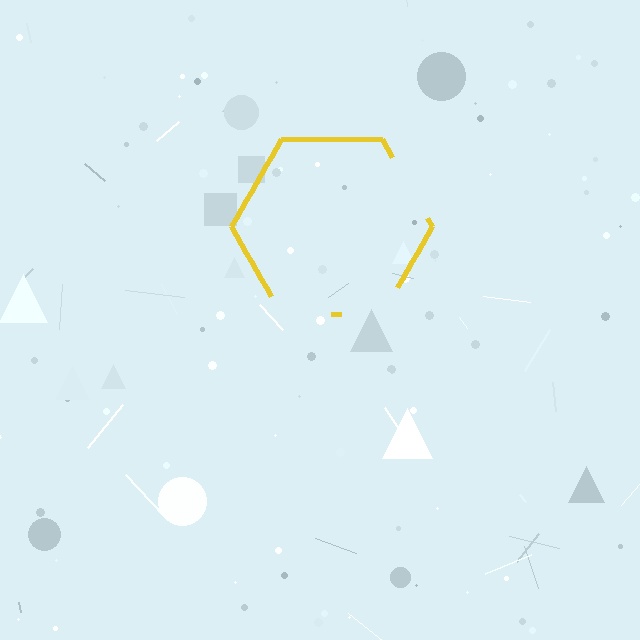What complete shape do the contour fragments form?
The contour fragments form a hexagon.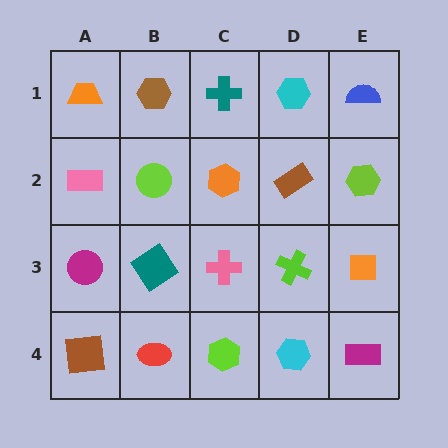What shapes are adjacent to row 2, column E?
A blue semicircle (row 1, column E), an orange square (row 3, column E), a brown rectangle (row 2, column D).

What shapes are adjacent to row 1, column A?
A pink rectangle (row 2, column A), a brown hexagon (row 1, column B).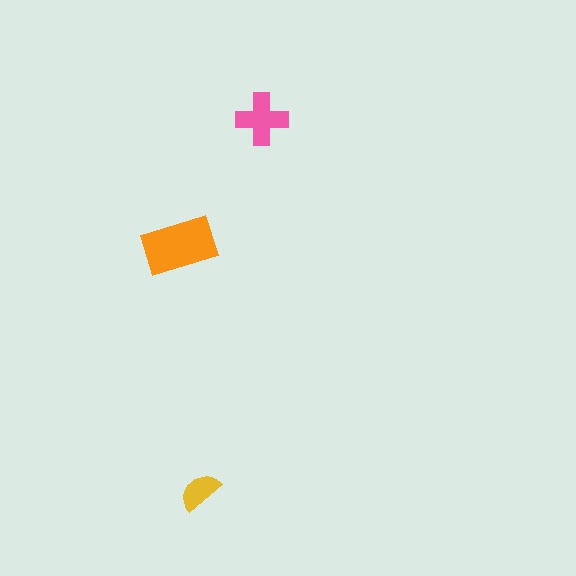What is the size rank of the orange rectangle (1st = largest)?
1st.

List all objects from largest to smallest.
The orange rectangle, the pink cross, the yellow semicircle.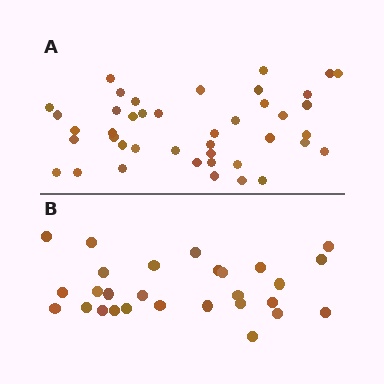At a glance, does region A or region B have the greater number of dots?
Region A (the top region) has more dots.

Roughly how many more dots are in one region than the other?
Region A has approximately 15 more dots than region B.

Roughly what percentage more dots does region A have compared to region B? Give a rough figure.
About 50% more.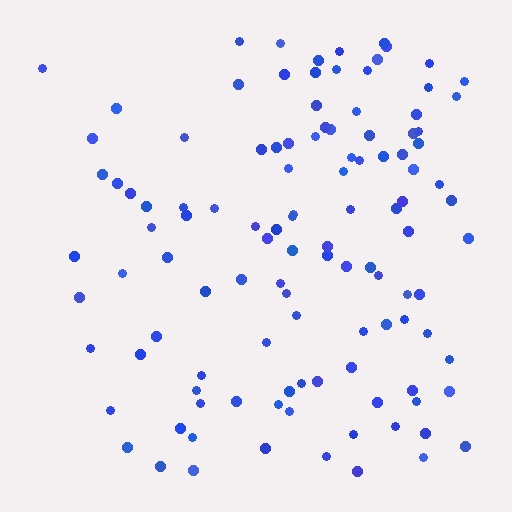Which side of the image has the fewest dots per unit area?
The left.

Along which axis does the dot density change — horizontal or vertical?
Horizontal.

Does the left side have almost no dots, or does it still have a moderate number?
Still a moderate number, just noticeably fewer than the right.